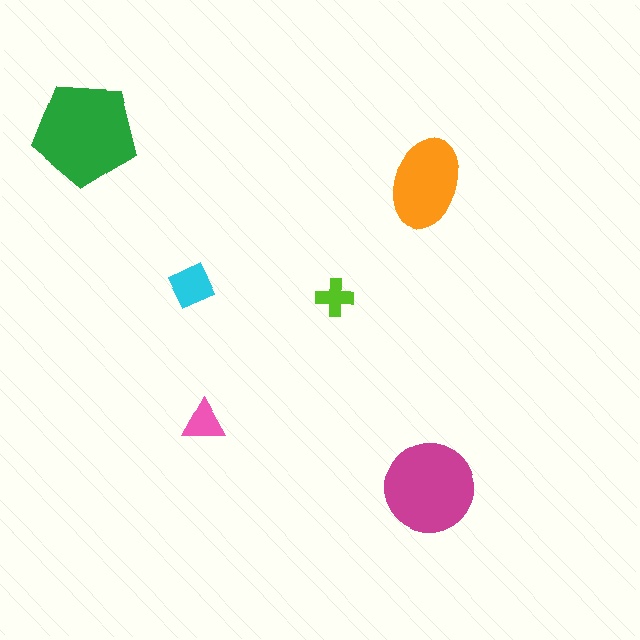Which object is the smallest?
The lime cross.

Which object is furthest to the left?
The green pentagon is leftmost.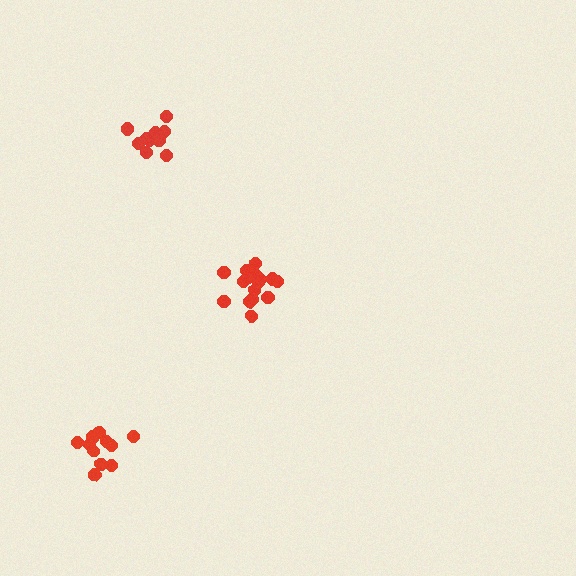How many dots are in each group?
Group 1: 17 dots, Group 2: 11 dots, Group 3: 11 dots (39 total).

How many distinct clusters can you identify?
There are 3 distinct clusters.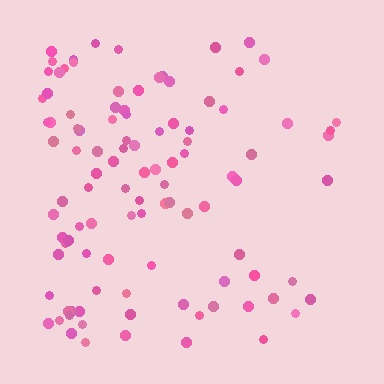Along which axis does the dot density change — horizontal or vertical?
Horizontal.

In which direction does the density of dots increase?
From right to left, with the left side densest.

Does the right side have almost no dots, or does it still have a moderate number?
Still a moderate number, just noticeably fewer than the left.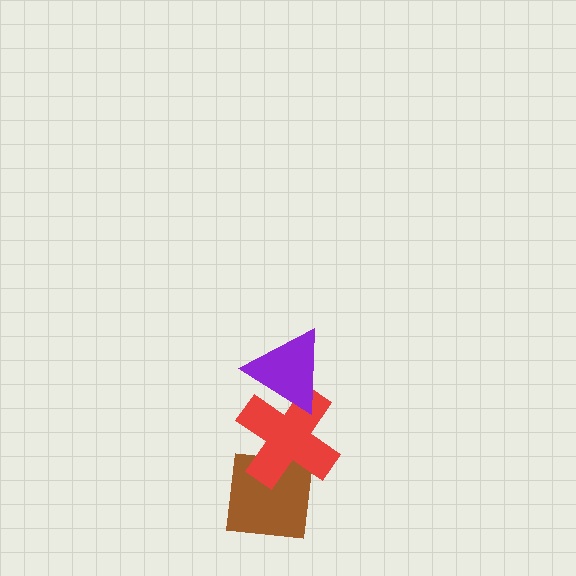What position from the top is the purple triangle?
The purple triangle is 1st from the top.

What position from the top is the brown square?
The brown square is 3rd from the top.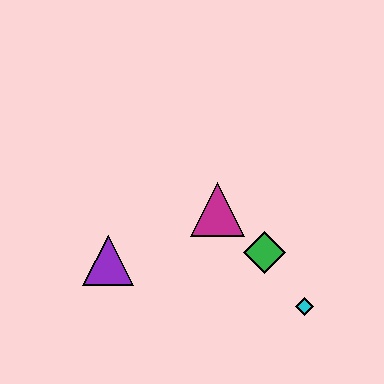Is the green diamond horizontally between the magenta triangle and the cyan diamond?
Yes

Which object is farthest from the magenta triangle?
The cyan diamond is farthest from the magenta triangle.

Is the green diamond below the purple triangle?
No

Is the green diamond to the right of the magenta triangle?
Yes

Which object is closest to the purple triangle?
The magenta triangle is closest to the purple triangle.